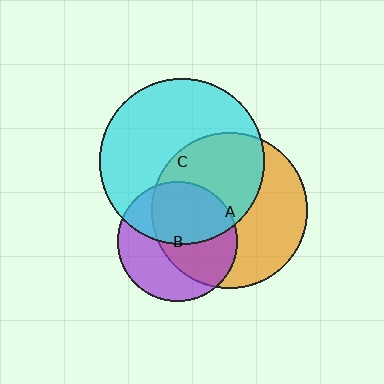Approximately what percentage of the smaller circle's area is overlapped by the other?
Approximately 50%.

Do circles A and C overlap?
Yes.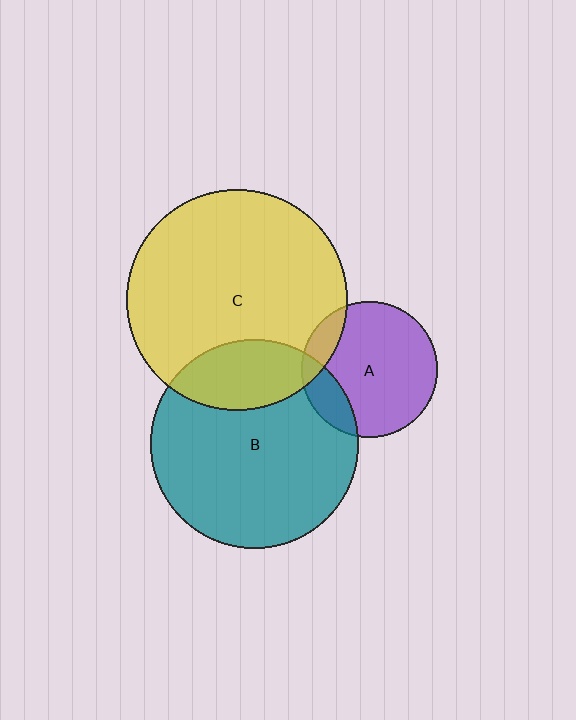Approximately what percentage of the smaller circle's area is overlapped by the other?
Approximately 20%.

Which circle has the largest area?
Circle C (yellow).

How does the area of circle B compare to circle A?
Approximately 2.4 times.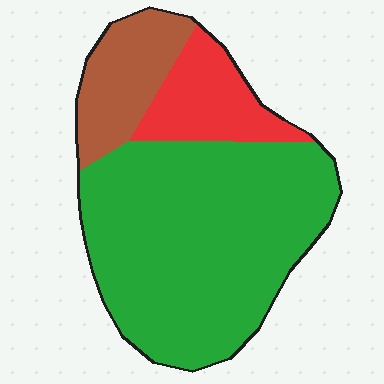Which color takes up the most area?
Green, at roughly 70%.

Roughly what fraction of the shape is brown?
Brown takes up less than a quarter of the shape.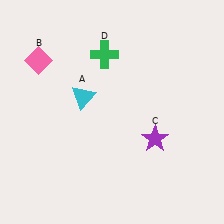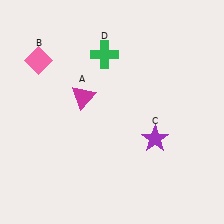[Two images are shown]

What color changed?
The triangle (A) changed from cyan in Image 1 to magenta in Image 2.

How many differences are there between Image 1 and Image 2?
There is 1 difference between the two images.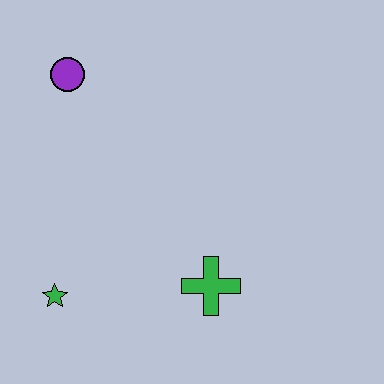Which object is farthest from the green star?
The purple circle is farthest from the green star.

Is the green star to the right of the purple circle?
No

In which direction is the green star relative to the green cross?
The green star is to the left of the green cross.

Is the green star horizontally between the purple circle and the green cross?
No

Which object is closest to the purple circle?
The green star is closest to the purple circle.